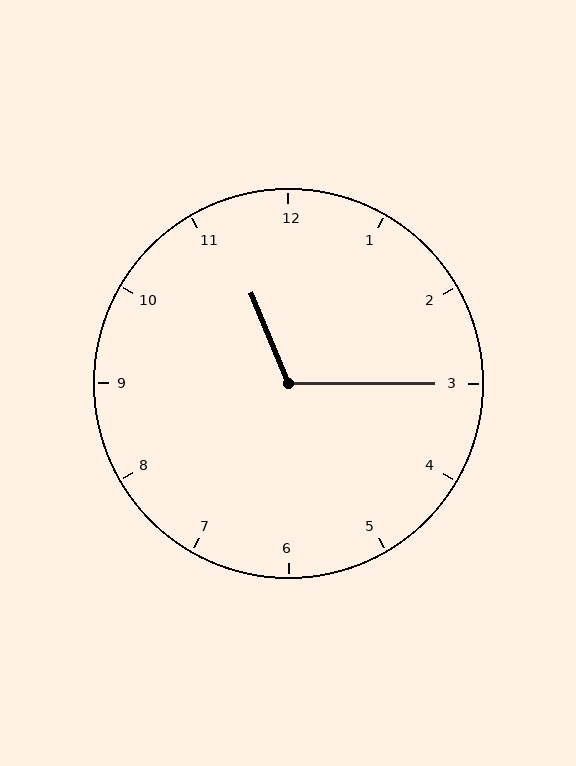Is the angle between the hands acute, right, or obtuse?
It is obtuse.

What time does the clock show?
11:15.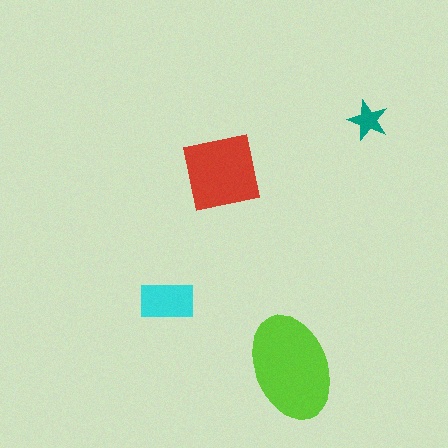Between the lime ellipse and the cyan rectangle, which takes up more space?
The lime ellipse.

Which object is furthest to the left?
The cyan rectangle is leftmost.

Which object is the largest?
The lime ellipse.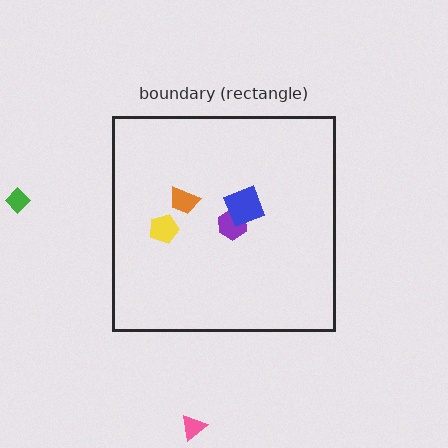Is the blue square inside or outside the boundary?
Inside.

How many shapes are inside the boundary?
4 inside, 2 outside.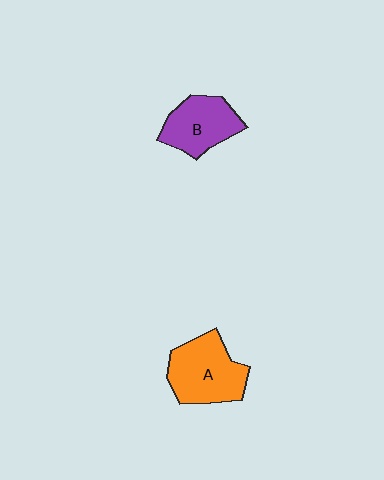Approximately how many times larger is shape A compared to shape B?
Approximately 1.2 times.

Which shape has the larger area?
Shape A (orange).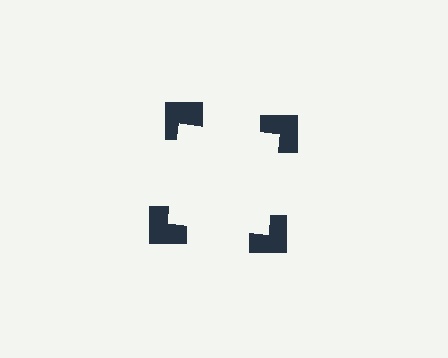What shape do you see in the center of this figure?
An illusory square — its edges are inferred from the aligned wedge cuts in the notched squares, not physically drawn.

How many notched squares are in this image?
There are 4 — one at each vertex of the illusory square.